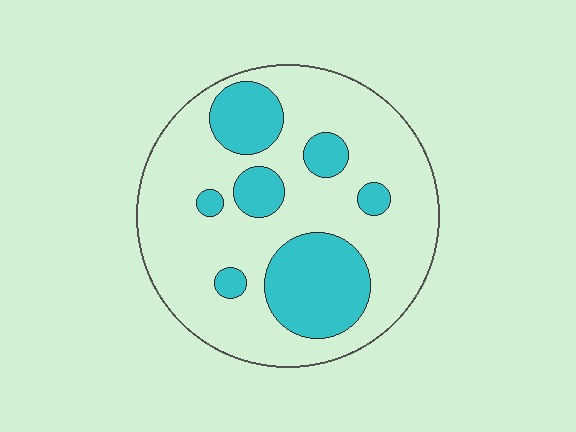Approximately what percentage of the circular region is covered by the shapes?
Approximately 25%.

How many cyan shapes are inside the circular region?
7.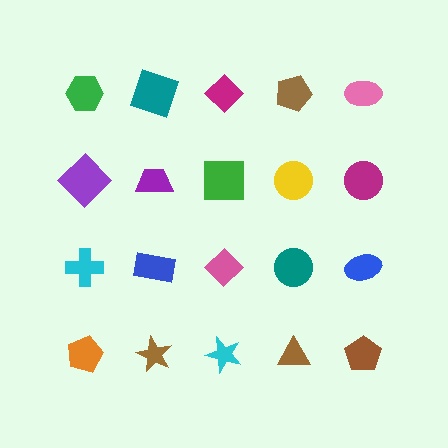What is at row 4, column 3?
A cyan star.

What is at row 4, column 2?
A brown star.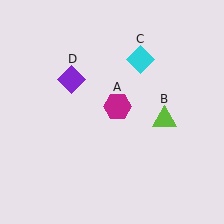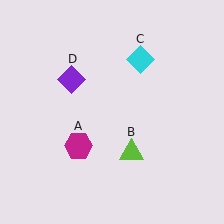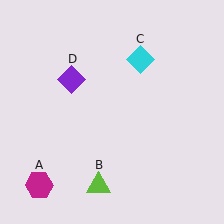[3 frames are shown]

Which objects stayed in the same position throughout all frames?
Cyan diamond (object C) and purple diamond (object D) remained stationary.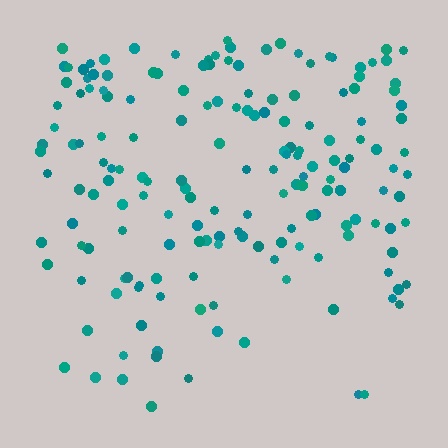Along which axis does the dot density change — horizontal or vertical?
Vertical.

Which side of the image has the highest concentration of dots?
The top.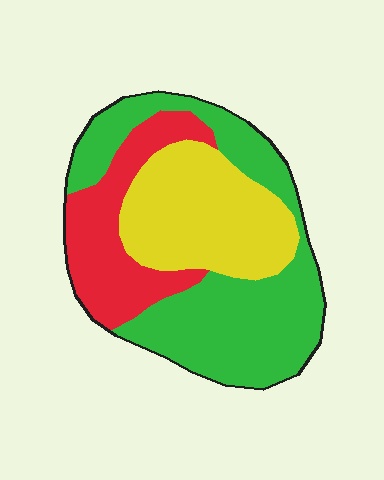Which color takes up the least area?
Red, at roughly 25%.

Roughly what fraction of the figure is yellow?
Yellow covers around 30% of the figure.